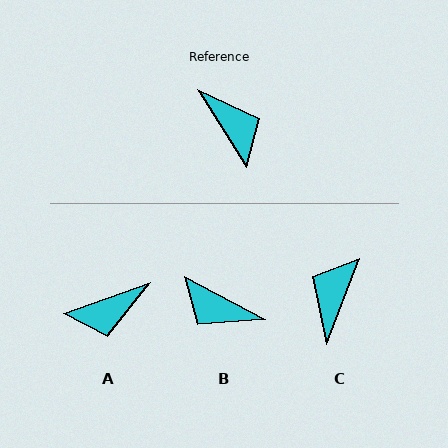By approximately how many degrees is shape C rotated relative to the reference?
Approximately 126 degrees counter-clockwise.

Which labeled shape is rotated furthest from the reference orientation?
B, about 151 degrees away.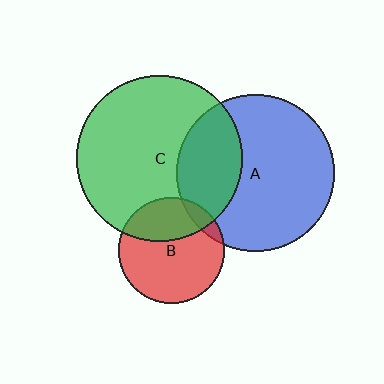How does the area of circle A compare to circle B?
Approximately 2.2 times.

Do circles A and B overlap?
Yes.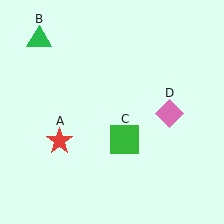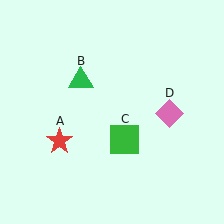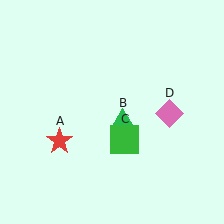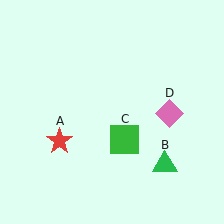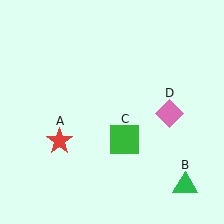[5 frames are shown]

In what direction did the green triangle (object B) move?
The green triangle (object B) moved down and to the right.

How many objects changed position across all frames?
1 object changed position: green triangle (object B).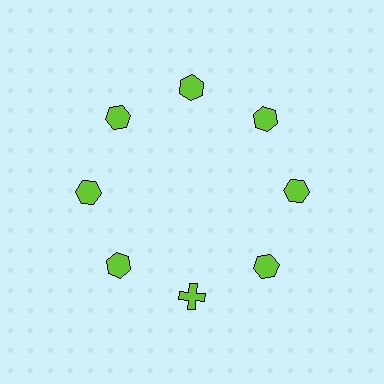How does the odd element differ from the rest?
It has a different shape: cross instead of hexagon.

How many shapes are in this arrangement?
There are 8 shapes arranged in a ring pattern.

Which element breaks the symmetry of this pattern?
The lime cross at roughly the 6 o'clock position breaks the symmetry. All other shapes are lime hexagons.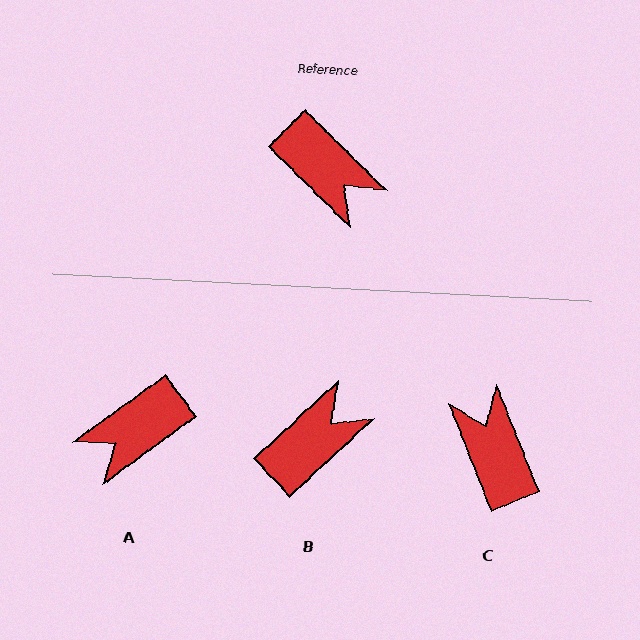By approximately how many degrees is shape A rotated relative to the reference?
Approximately 100 degrees clockwise.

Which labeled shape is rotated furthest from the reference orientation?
C, about 156 degrees away.